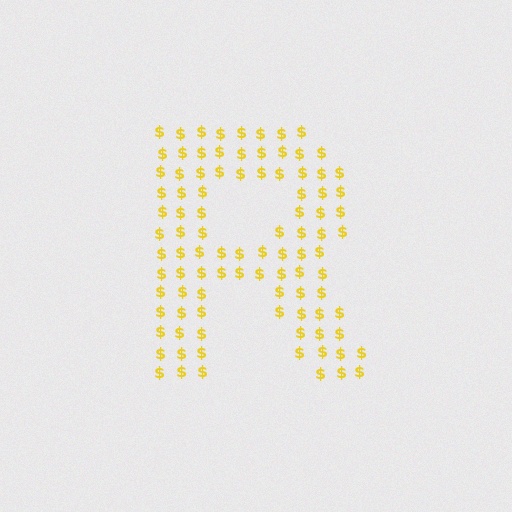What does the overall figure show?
The overall figure shows the letter R.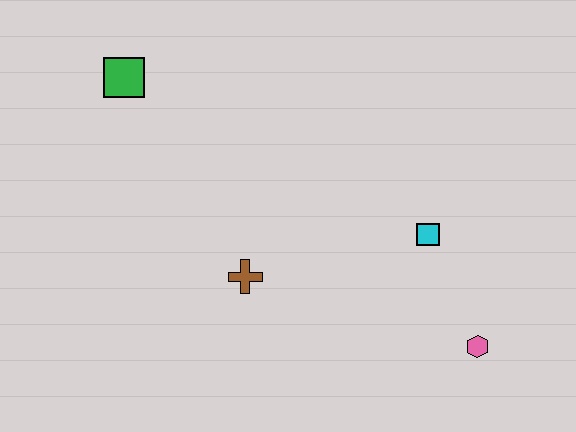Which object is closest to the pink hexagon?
The cyan square is closest to the pink hexagon.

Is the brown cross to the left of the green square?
No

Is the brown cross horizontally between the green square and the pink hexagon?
Yes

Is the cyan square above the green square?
No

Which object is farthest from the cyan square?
The green square is farthest from the cyan square.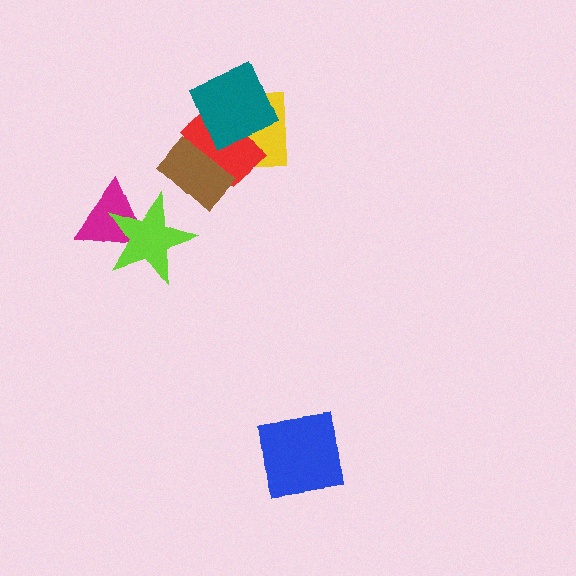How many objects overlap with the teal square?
2 objects overlap with the teal square.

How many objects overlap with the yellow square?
2 objects overlap with the yellow square.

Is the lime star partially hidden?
No, no other shape covers it.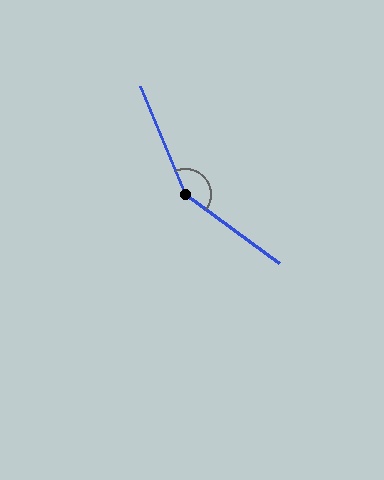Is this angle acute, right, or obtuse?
It is obtuse.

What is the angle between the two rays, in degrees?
Approximately 149 degrees.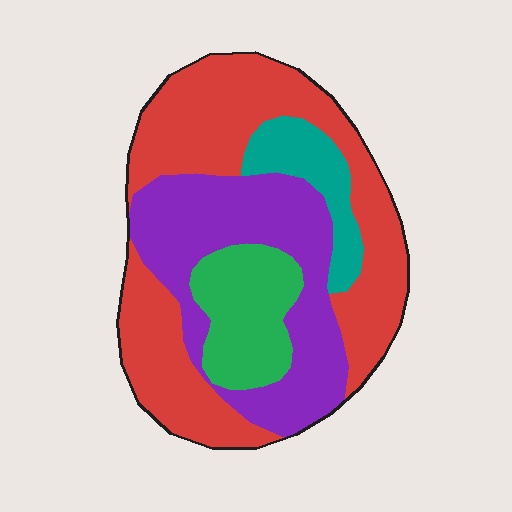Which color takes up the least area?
Teal, at roughly 10%.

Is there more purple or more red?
Red.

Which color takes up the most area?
Red, at roughly 45%.